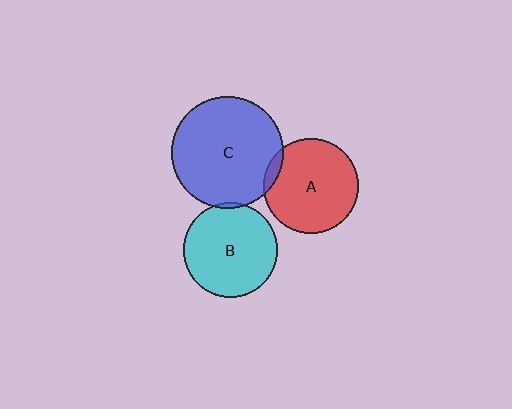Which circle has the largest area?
Circle C (blue).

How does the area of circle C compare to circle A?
Approximately 1.4 times.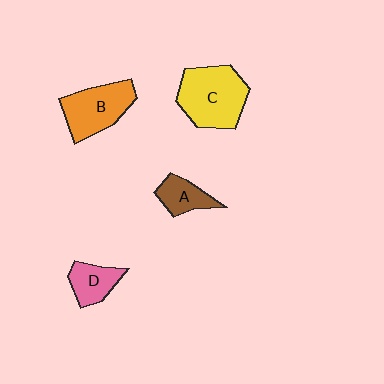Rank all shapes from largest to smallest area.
From largest to smallest: C (yellow), B (orange), D (pink), A (brown).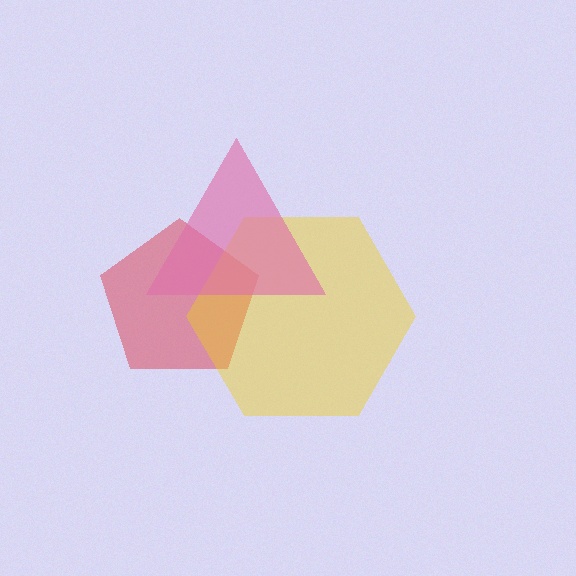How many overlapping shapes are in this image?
There are 3 overlapping shapes in the image.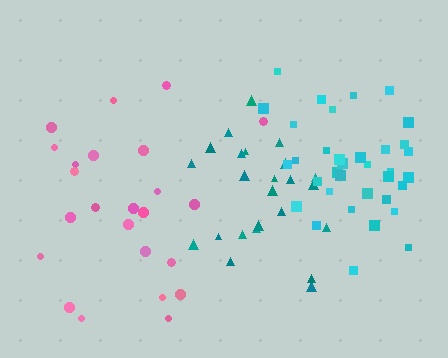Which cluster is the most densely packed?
Teal.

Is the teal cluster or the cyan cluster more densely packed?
Teal.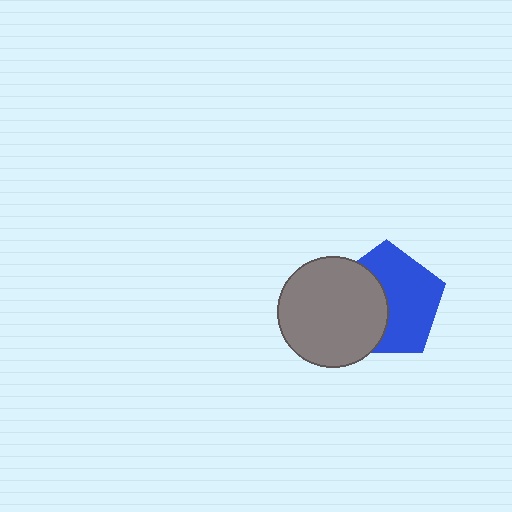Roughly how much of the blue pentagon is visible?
About half of it is visible (roughly 58%).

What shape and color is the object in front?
The object in front is a gray circle.